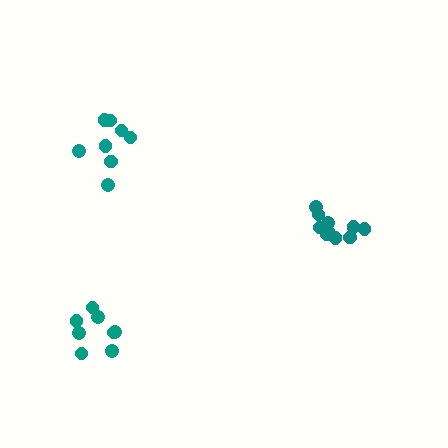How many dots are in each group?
Group 1: 10 dots, Group 2: 8 dots, Group 3: 8 dots (26 total).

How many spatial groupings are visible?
There are 3 spatial groupings.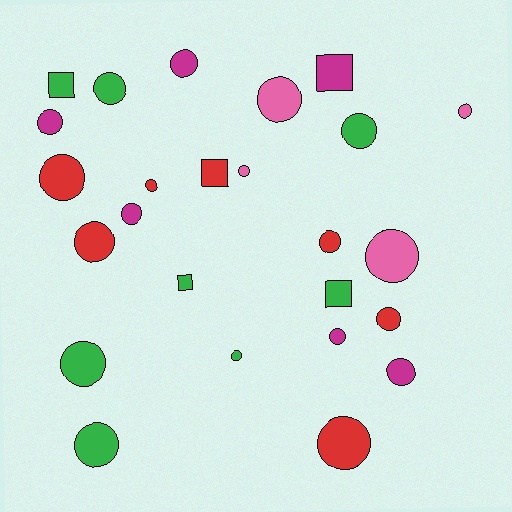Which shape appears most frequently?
Circle, with 20 objects.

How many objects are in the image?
There are 25 objects.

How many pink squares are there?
There are no pink squares.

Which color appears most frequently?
Green, with 8 objects.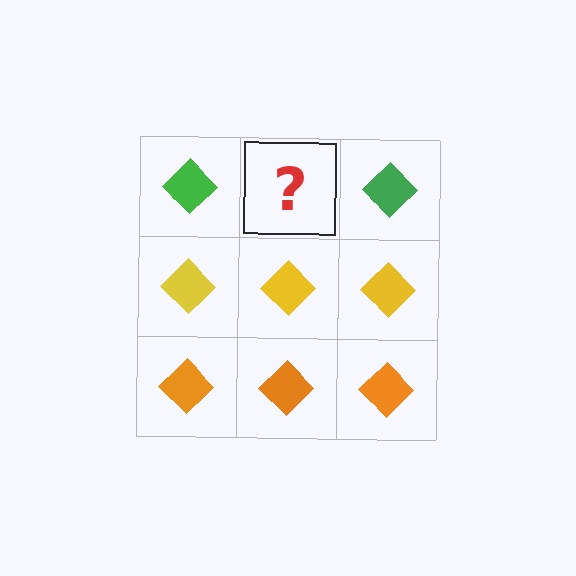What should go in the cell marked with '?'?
The missing cell should contain a green diamond.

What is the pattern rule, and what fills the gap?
The rule is that each row has a consistent color. The gap should be filled with a green diamond.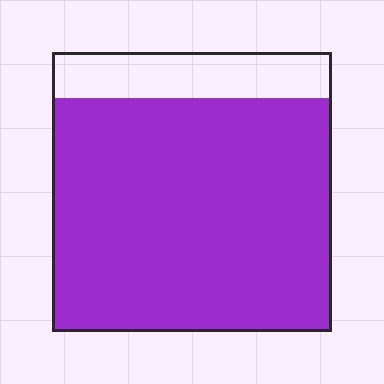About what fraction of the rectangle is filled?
About five sixths (5/6).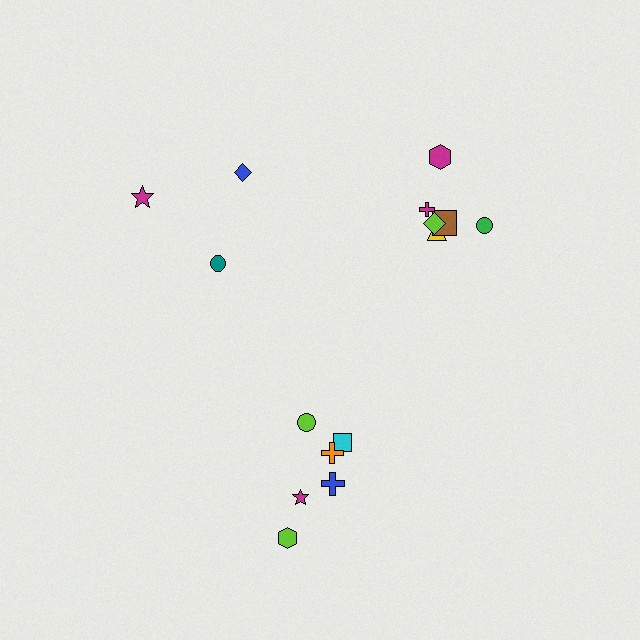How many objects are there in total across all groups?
There are 15 objects.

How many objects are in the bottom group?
There are 6 objects.